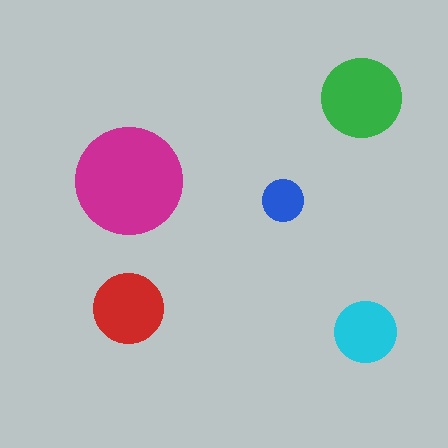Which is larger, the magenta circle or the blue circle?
The magenta one.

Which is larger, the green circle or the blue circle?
The green one.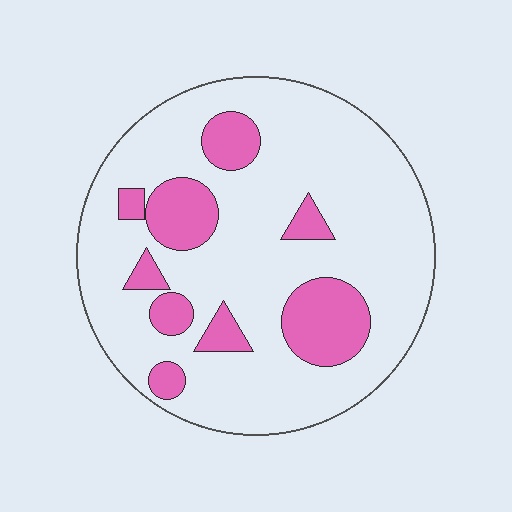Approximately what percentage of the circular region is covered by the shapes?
Approximately 20%.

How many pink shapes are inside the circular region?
9.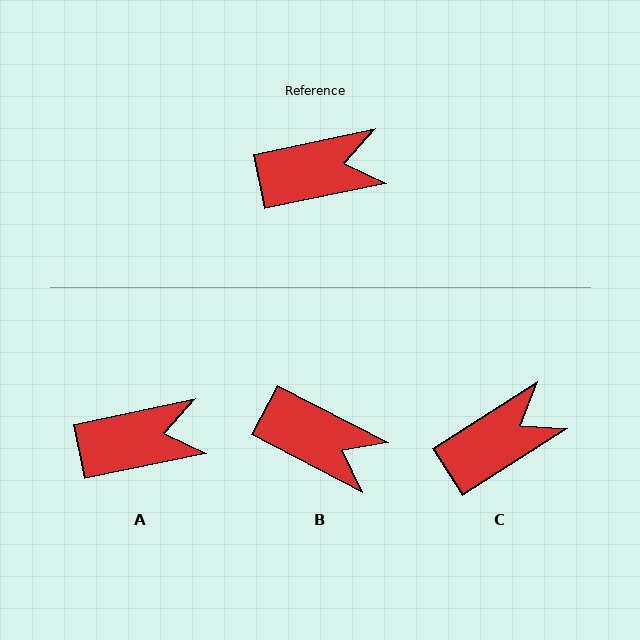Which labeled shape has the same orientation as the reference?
A.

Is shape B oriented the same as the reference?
No, it is off by about 40 degrees.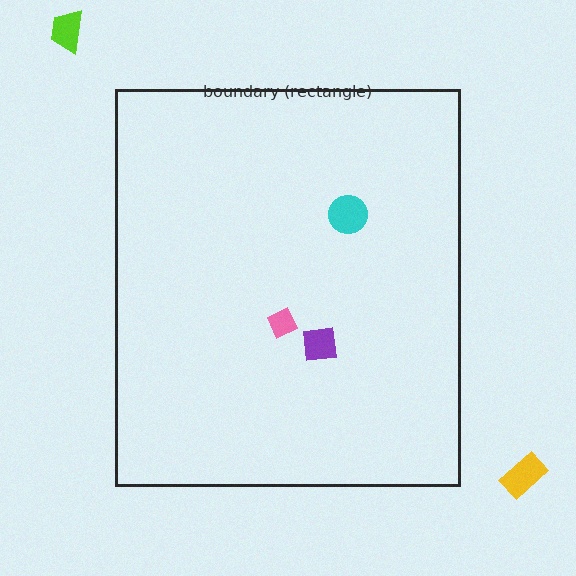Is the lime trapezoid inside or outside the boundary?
Outside.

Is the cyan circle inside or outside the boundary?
Inside.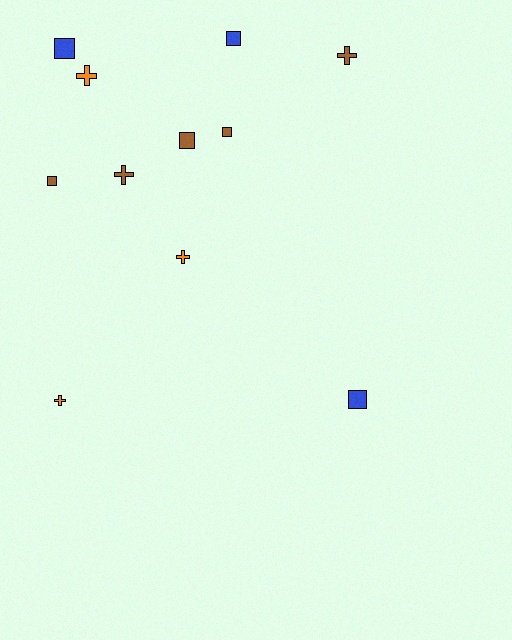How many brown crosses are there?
There are 2 brown crosses.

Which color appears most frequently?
Brown, with 5 objects.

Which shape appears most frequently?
Square, with 6 objects.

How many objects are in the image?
There are 11 objects.